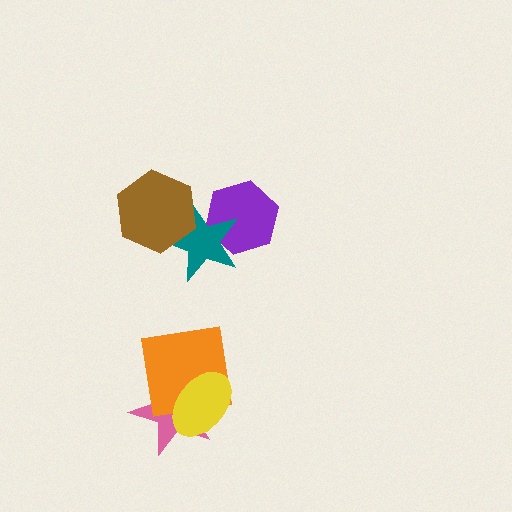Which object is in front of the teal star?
The brown hexagon is in front of the teal star.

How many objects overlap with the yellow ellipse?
2 objects overlap with the yellow ellipse.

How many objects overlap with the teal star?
2 objects overlap with the teal star.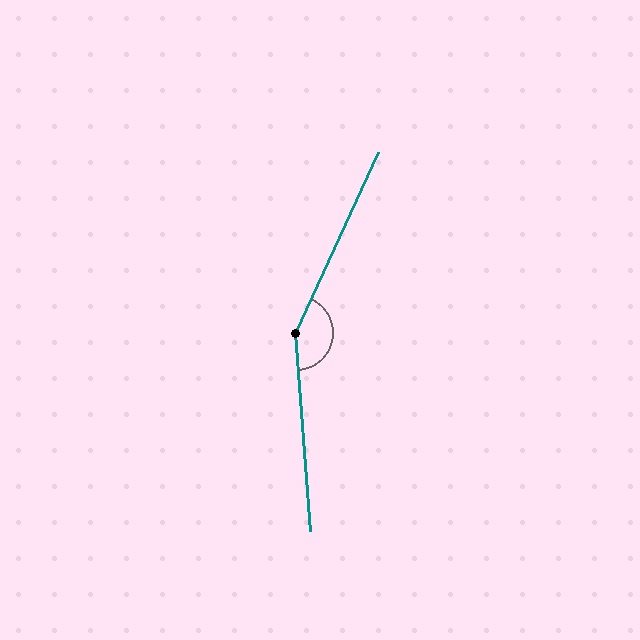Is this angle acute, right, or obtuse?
It is obtuse.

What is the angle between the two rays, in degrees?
Approximately 151 degrees.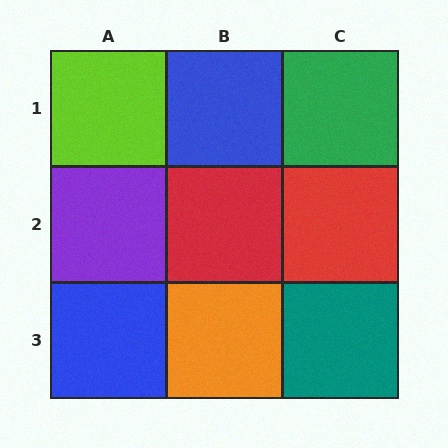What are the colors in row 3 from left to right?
Blue, orange, teal.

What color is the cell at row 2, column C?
Red.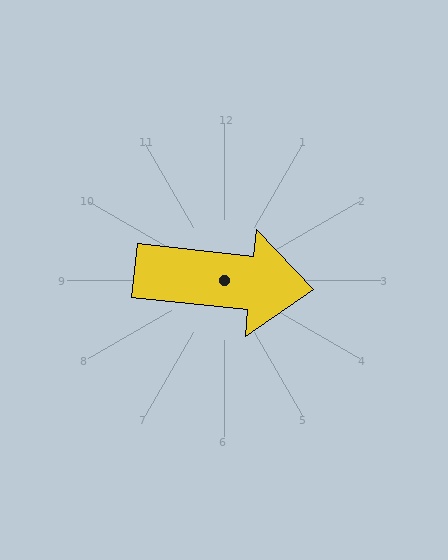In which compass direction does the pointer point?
East.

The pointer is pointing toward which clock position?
Roughly 3 o'clock.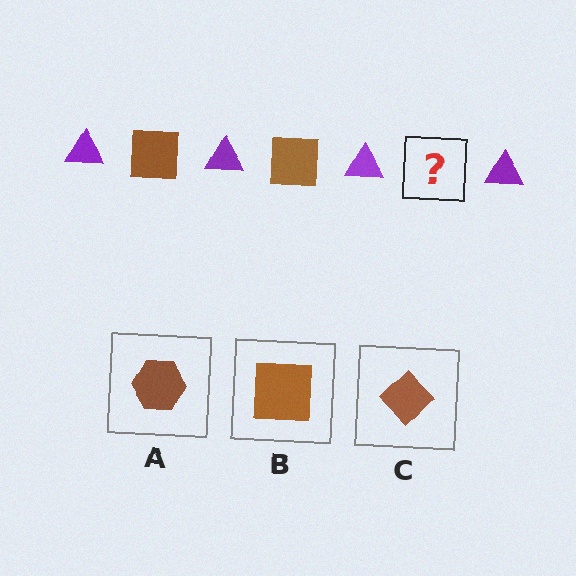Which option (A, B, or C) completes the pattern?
B.